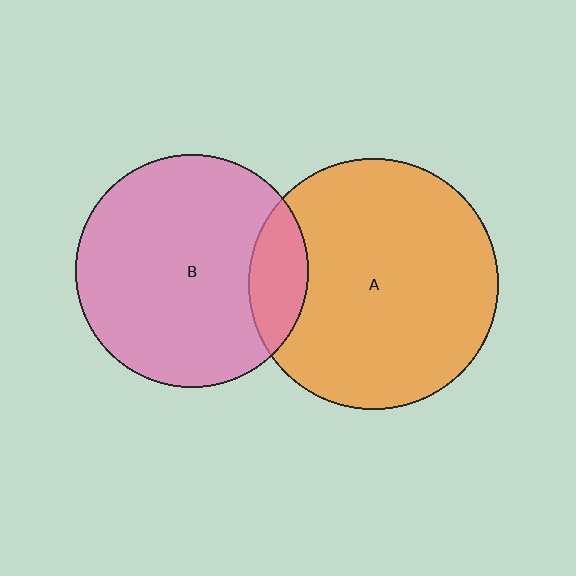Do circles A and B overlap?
Yes.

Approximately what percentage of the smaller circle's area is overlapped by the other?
Approximately 15%.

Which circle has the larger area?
Circle A (orange).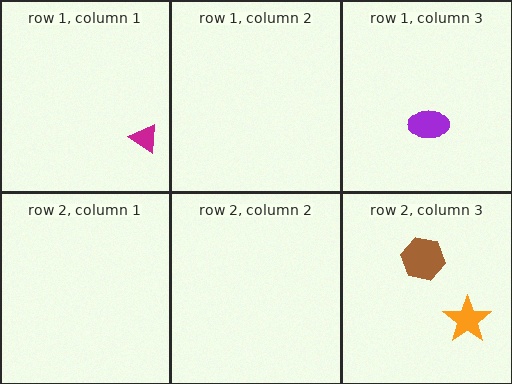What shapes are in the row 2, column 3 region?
The brown hexagon, the orange star.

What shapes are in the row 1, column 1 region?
The magenta triangle.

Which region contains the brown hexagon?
The row 2, column 3 region.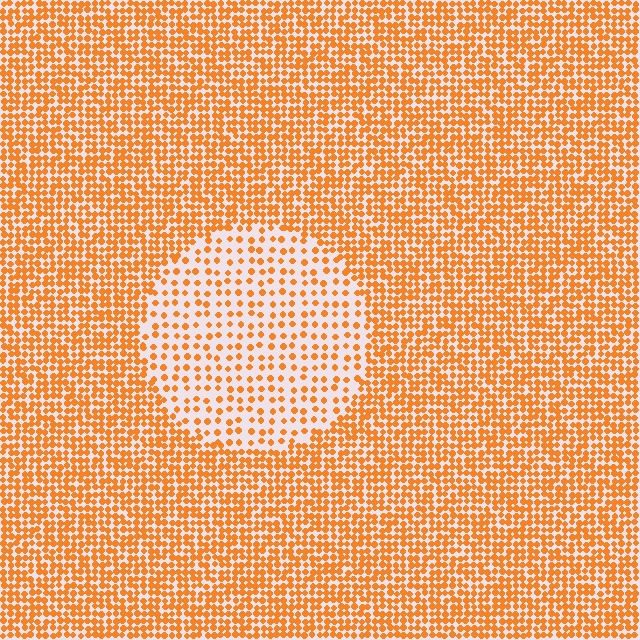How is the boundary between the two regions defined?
The boundary is defined by a change in element density (approximately 2.3x ratio). All elements are the same color, size, and shape.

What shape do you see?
I see a circle.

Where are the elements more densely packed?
The elements are more densely packed outside the circle boundary.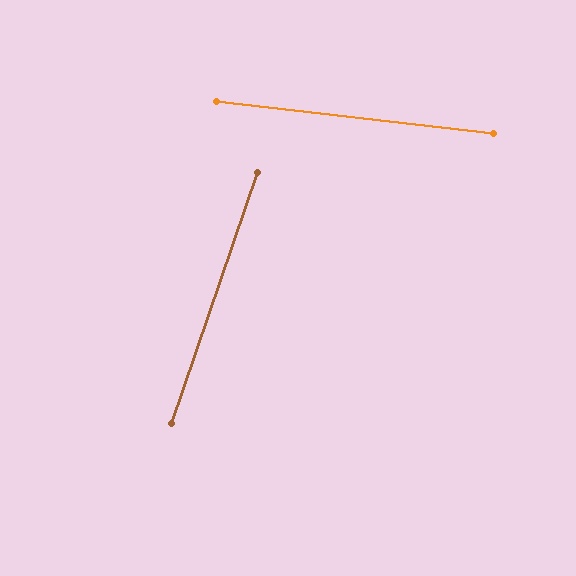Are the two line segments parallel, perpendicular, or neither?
Neither parallel nor perpendicular — they differ by about 78°.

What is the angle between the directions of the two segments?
Approximately 78 degrees.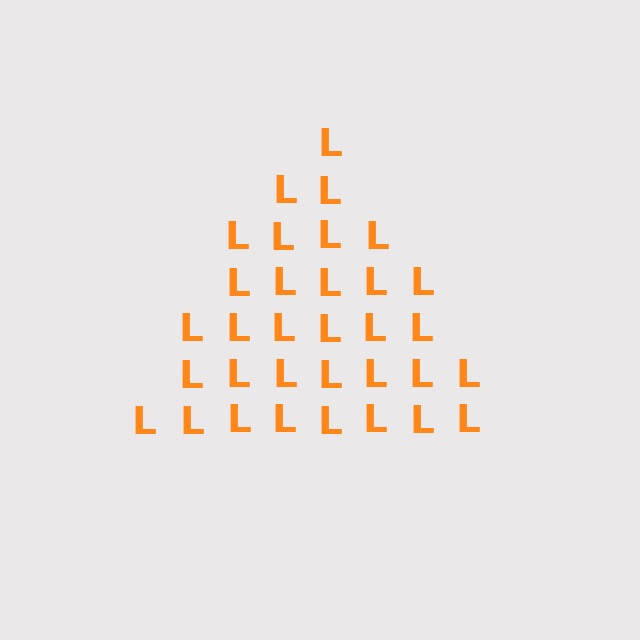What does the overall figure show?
The overall figure shows a triangle.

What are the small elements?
The small elements are letter L's.